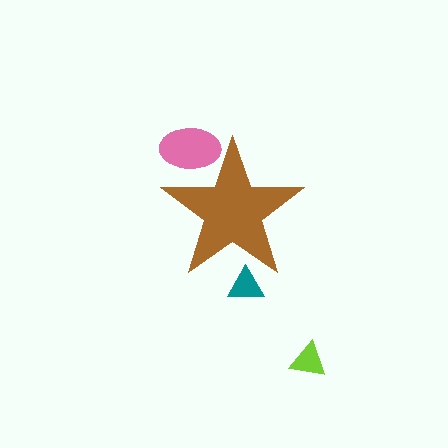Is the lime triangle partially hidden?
No, the lime triangle is fully visible.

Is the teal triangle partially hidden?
Yes, the teal triangle is partially hidden behind the brown star.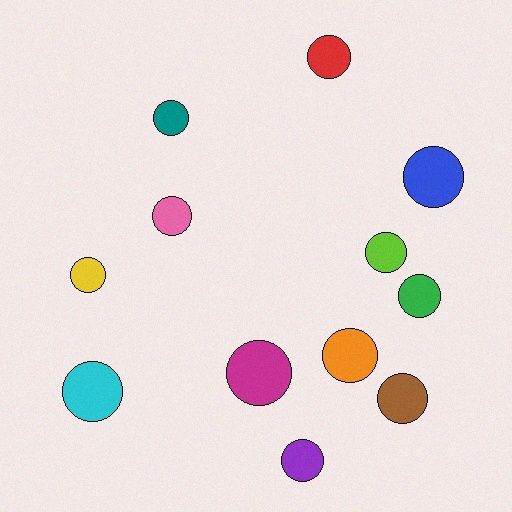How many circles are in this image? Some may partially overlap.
There are 12 circles.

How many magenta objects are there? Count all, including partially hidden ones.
There is 1 magenta object.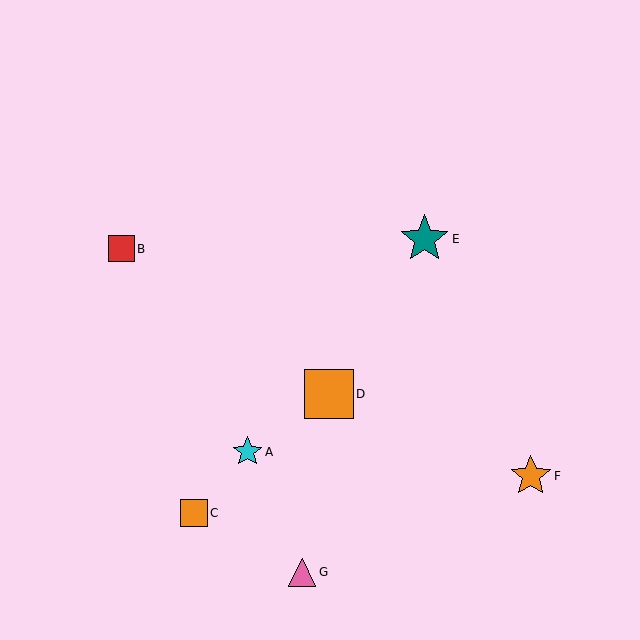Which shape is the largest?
The orange square (labeled D) is the largest.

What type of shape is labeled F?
Shape F is an orange star.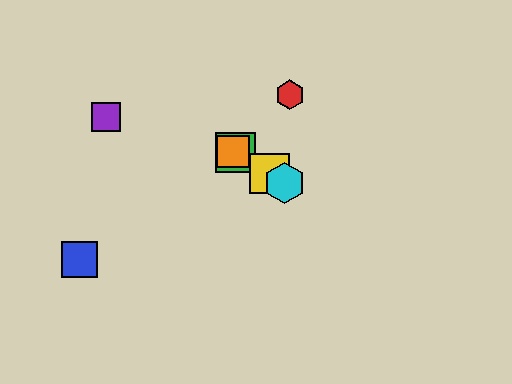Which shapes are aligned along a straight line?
The green square, the yellow square, the orange square, the cyan hexagon are aligned along a straight line.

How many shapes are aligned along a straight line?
4 shapes (the green square, the yellow square, the orange square, the cyan hexagon) are aligned along a straight line.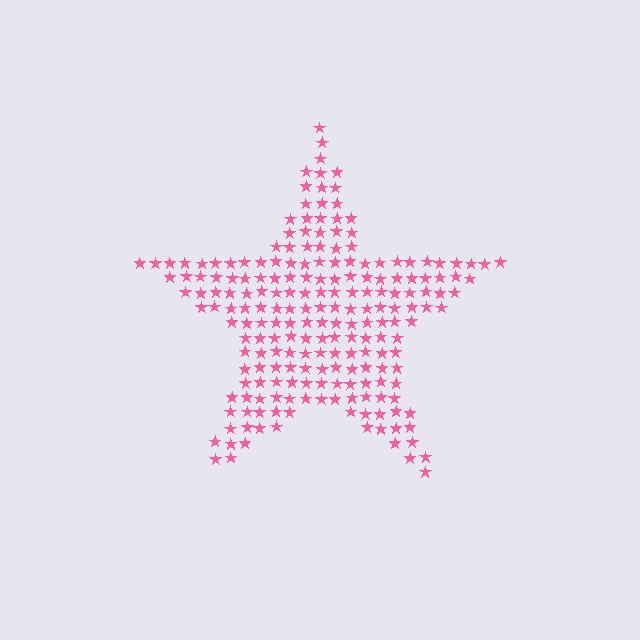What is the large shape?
The large shape is a star.